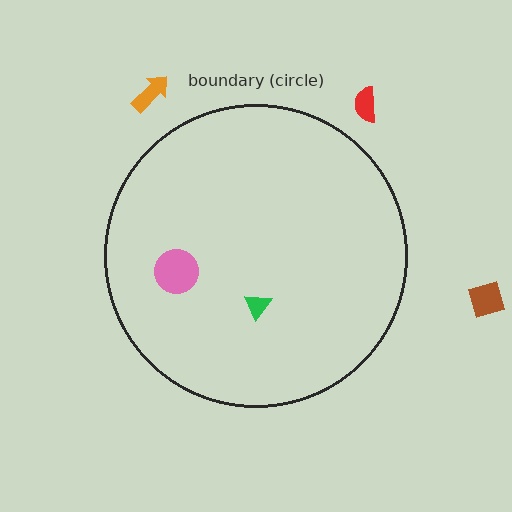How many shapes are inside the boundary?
2 inside, 3 outside.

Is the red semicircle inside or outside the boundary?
Outside.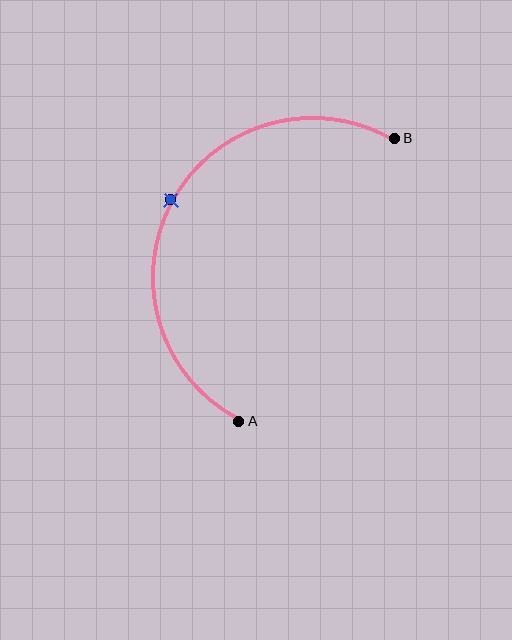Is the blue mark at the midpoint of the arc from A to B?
Yes. The blue mark lies on the arc at equal arc-length from both A and B — it is the arc midpoint.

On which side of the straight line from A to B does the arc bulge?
The arc bulges to the left of the straight line connecting A and B.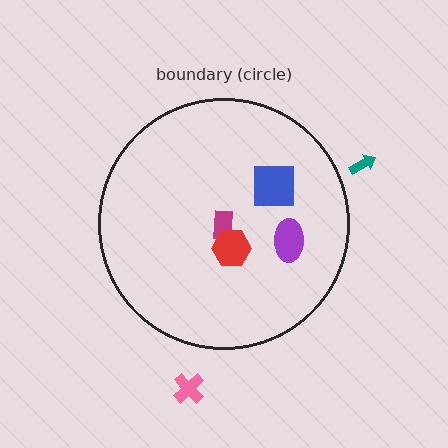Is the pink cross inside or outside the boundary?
Outside.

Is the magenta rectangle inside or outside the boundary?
Inside.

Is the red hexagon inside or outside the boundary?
Inside.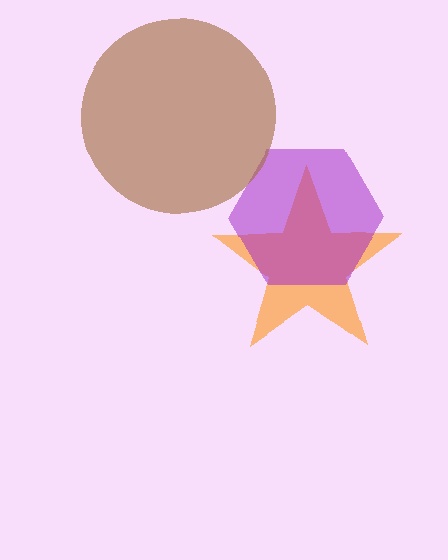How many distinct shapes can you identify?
There are 3 distinct shapes: an orange star, a purple hexagon, a brown circle.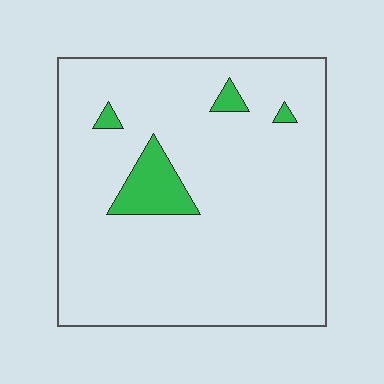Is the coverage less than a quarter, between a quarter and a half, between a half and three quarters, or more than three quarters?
Less than a quarter.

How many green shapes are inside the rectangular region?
4.